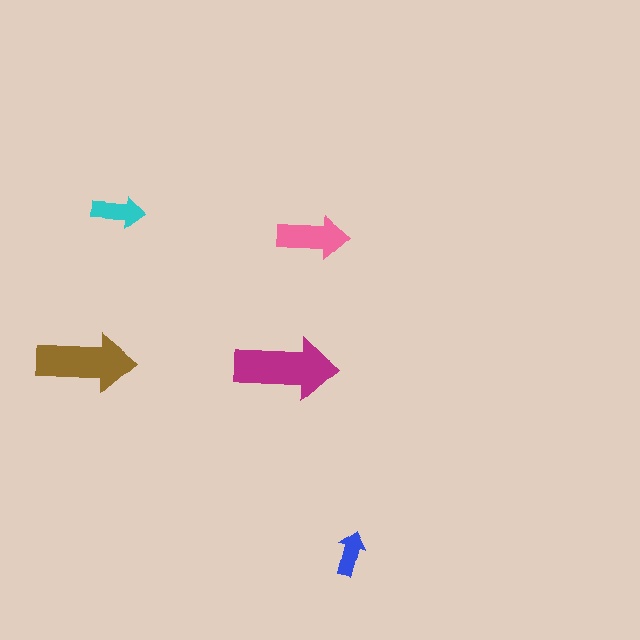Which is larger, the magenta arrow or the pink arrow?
The magenta one.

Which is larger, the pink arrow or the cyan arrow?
The pink one.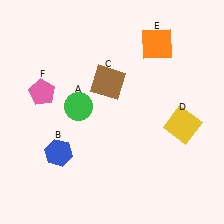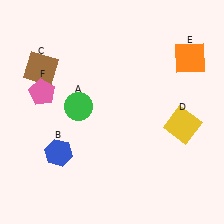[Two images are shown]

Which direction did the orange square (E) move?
The orange square (E) moved right.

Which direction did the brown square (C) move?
The brown square (C) moved left.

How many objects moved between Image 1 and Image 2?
2 objects moved between the two images.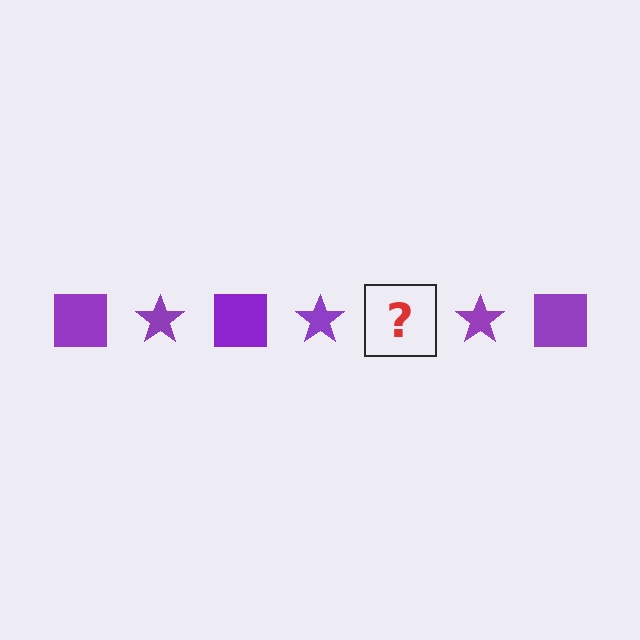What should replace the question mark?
The question mark should be replaced with a purple square.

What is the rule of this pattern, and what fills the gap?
The rule is that the pattern cycles through square, star shapes in purple. The gap should be filled with a purple square.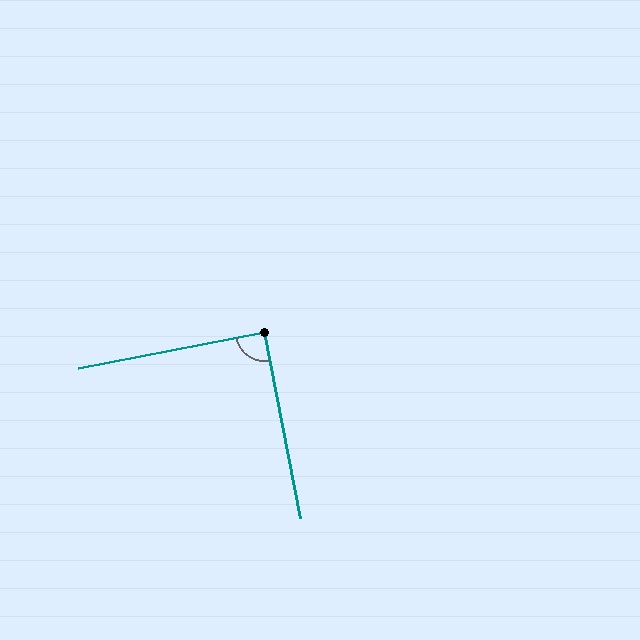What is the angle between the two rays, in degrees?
Approximately 90 degrees.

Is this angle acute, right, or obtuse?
It is approximately a right angle.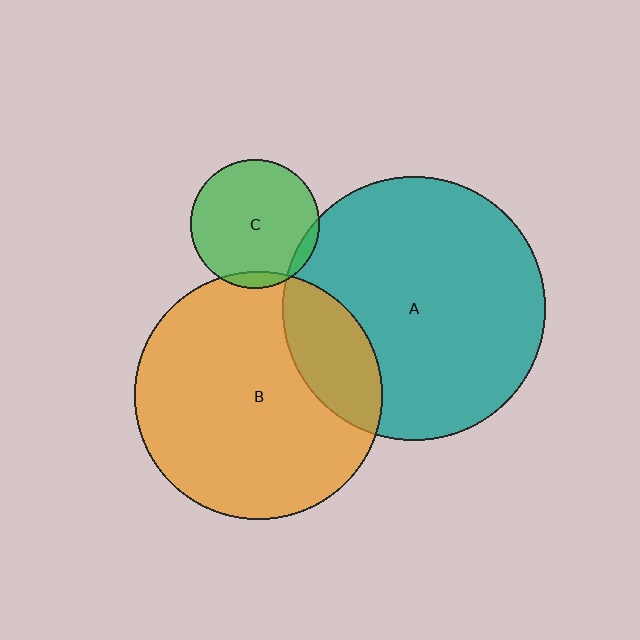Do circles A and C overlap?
Yes.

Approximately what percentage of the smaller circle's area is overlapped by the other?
Approximately 5%.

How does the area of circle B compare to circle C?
Approximately 3.7 times.